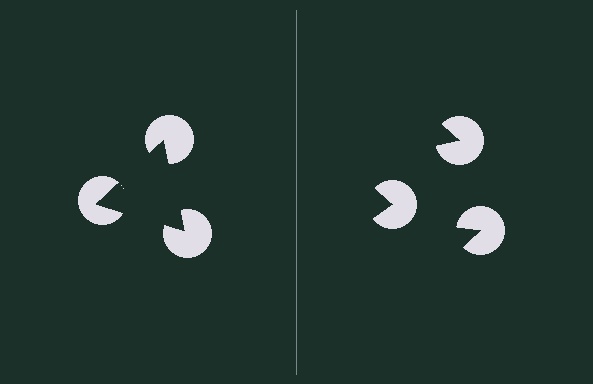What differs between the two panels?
The pac-man discs are positioned identically on both sides; only the wedge orientations differ. On the left they align to a triangle; on the right they are misaligned.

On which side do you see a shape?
An illusory triangle appears on the left side. On the right side the wedge cuts are rotated, so no coherent shape forms.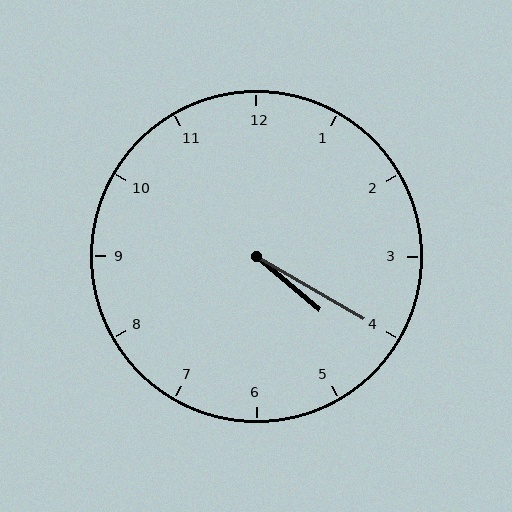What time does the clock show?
4:20.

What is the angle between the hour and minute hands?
Approximately 10 degrees.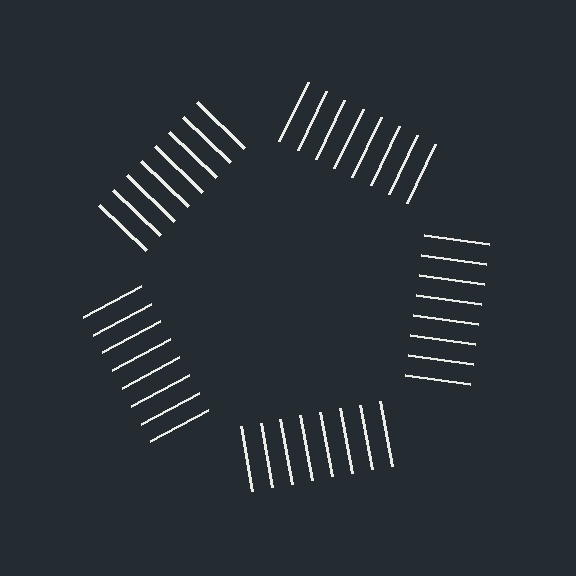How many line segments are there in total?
40 — 8 along each of the 5 edges.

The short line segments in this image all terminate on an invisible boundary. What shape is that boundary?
An illusory pentagon — the line segments terminate on its edges but no continuous stroke is drawn.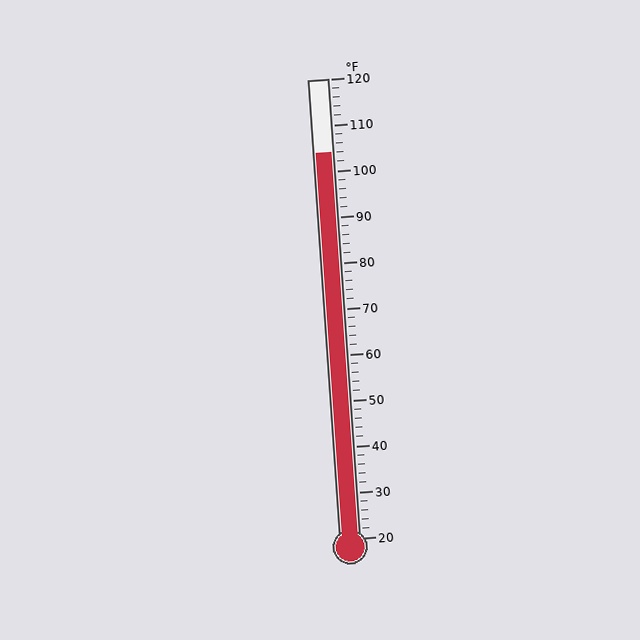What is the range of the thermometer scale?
The thermometer scale ranges from 20°F to 120°F.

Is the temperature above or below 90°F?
The temperature is above 90°F.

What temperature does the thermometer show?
The thermometer shows approximately 104°F.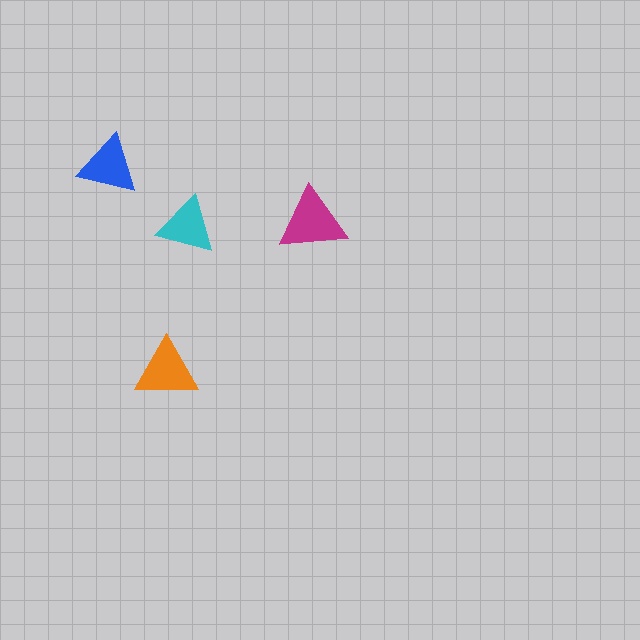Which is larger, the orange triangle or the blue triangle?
The orange one.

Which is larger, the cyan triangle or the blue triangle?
The blue one.